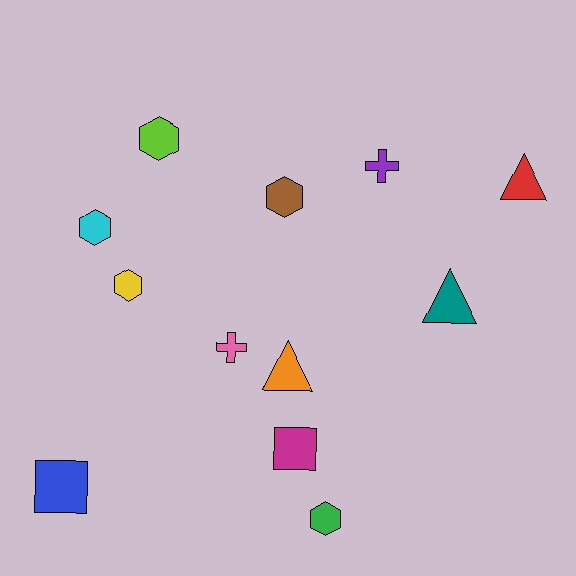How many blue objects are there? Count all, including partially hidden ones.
There is 1 blue object.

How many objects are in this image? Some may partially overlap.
There are 12 objects.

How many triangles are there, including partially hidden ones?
There are 3 triangles.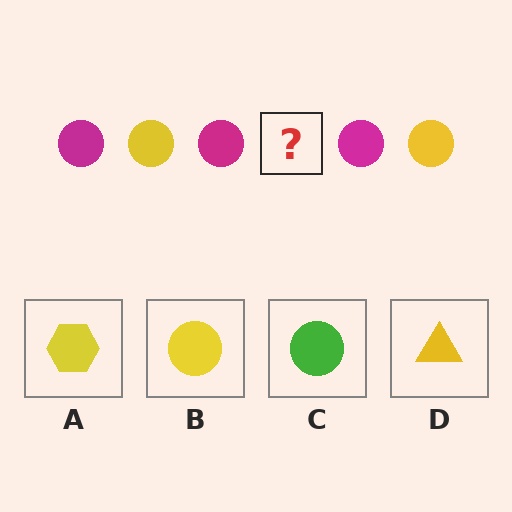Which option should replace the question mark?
Option B.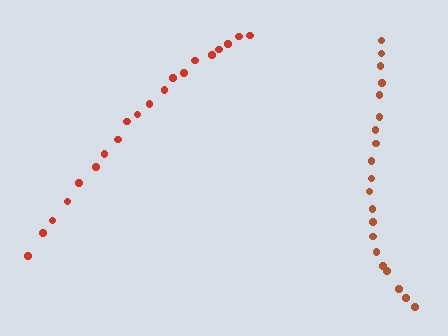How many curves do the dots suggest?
There are 2 distinct paths.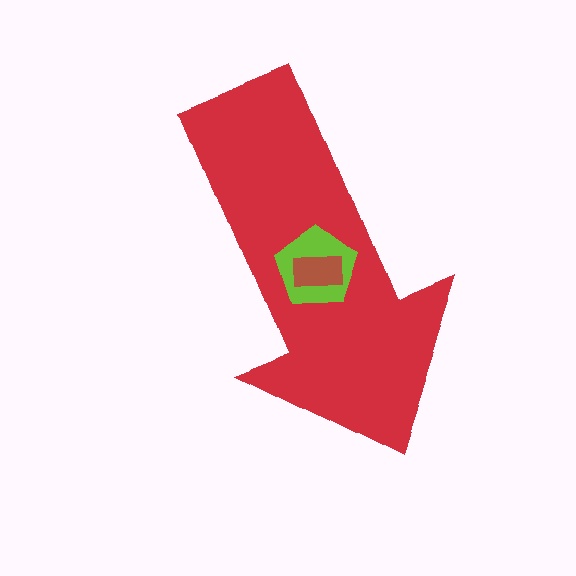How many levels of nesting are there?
3.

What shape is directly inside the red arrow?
The lime pentagon.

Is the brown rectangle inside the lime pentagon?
Yes.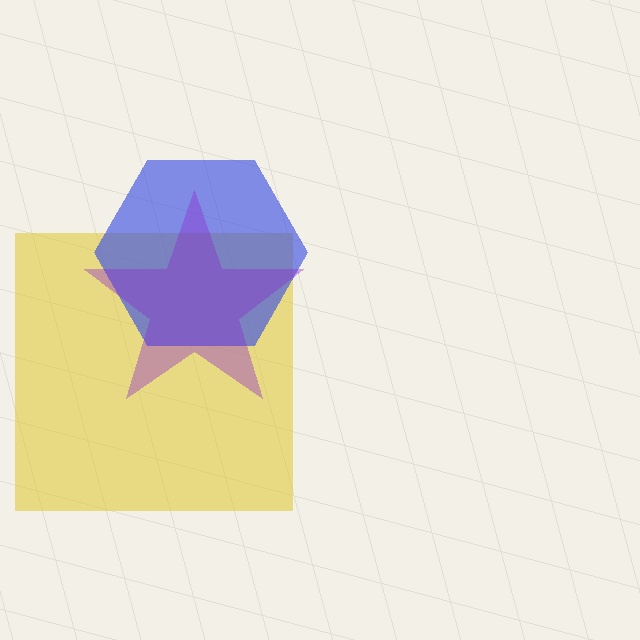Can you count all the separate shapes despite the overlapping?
Yes, there are 3 separate shapes.